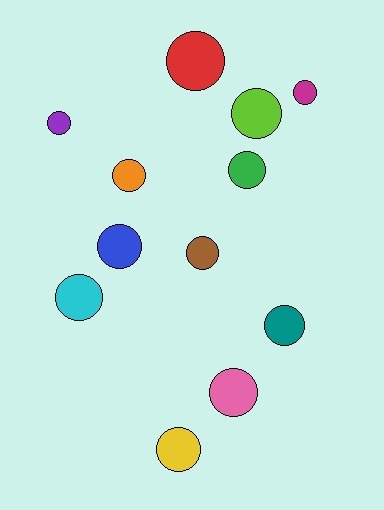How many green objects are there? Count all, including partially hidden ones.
There is 1 green object.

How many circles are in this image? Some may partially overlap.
There are 12 circles.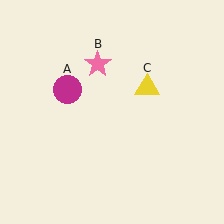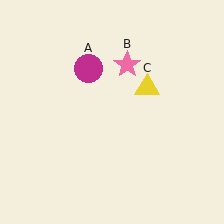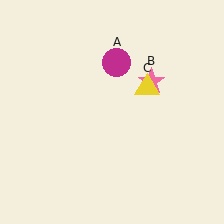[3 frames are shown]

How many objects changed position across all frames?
2 objects changed position: magenta circle (object A), pink star (object B).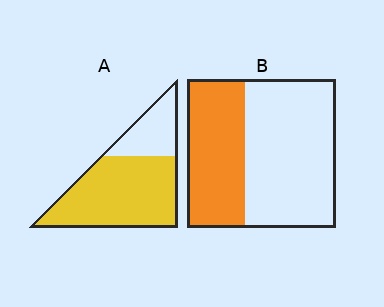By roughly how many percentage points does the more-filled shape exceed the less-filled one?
By roughly 35 percentage points (A over B).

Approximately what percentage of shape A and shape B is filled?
A is approximately 75% and B is approximately 40%.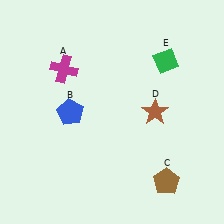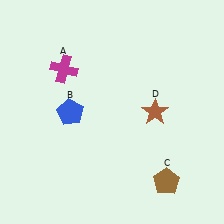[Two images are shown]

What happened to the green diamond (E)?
The green diamond (E) was removed in Image 2. It was in the top-right area of Image 1.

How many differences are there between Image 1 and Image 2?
There is 1 difference between the two images.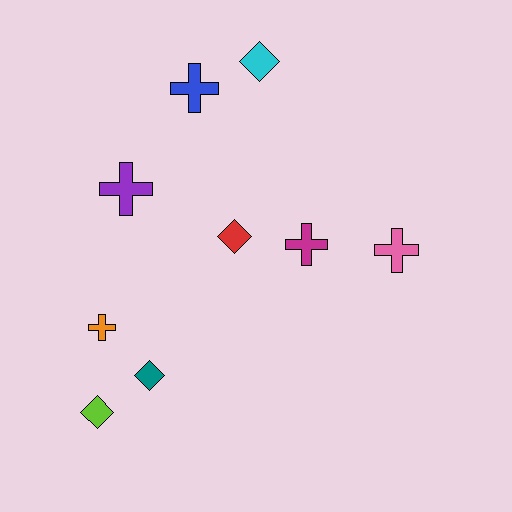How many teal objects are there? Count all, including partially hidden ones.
There is 1 teal object.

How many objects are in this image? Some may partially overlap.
There are 9 objects.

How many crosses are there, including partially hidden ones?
There are 5 crosses.